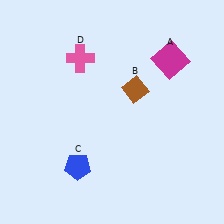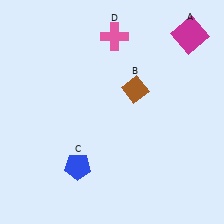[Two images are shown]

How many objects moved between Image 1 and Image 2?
2 objects moved between the two images.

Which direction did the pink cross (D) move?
The pink cross (D) moved right.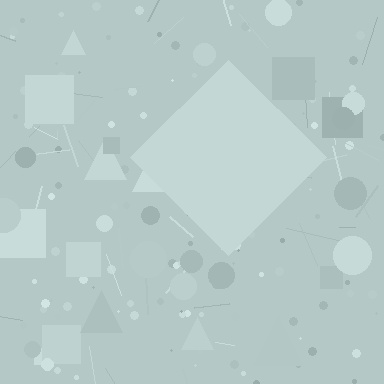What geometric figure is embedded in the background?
A diamond is embedded in the background.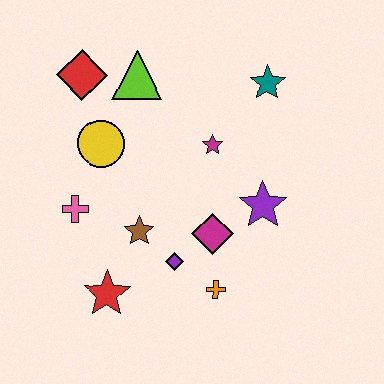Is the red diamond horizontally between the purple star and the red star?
No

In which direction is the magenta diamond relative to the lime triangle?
The magenta diamond is below the lime triangle.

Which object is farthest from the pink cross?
The teal star is farthest from the pink cross.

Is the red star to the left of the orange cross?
Yes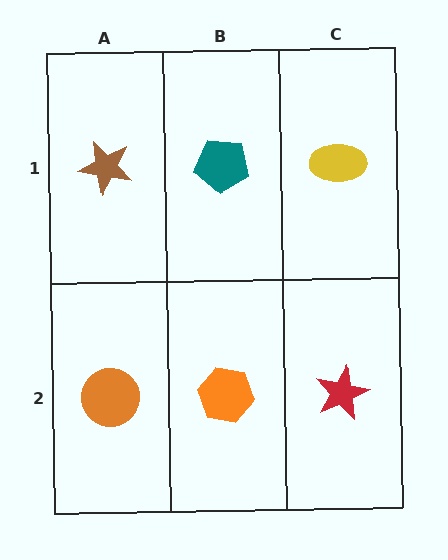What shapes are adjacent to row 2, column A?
A brown star (row 1, column A), an orange hexagon (row 2, column B).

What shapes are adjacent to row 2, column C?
A yellow ellipse (row 1, column C), an orange hexagon (row 2, column B).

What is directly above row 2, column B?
A teal pentagon.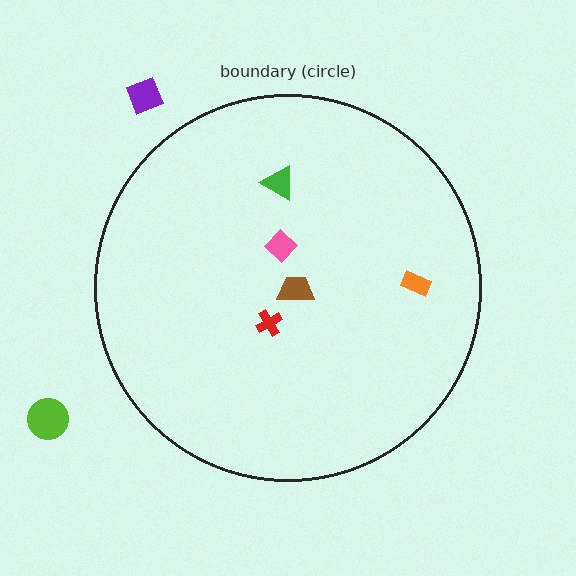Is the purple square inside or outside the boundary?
Outside.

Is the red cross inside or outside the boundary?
Inside.